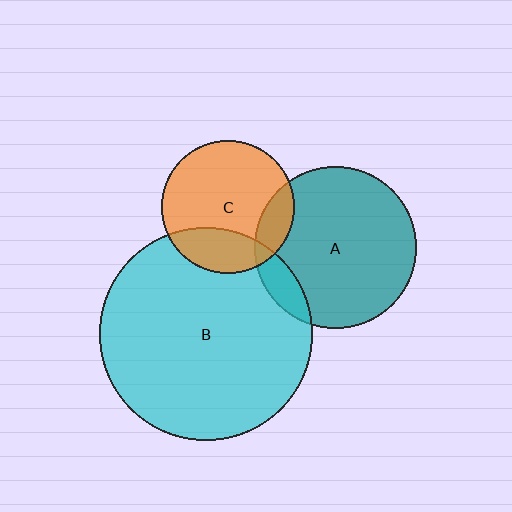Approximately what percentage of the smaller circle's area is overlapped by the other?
Approximately 25%.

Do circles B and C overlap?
Yes.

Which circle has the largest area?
Circle B (cyan).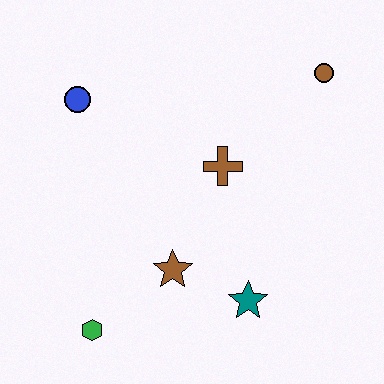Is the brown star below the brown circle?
Yes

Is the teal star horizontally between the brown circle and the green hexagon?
Yes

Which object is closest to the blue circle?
The brown cross is closest to the blue circle.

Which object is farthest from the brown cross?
The green hexagon is farthest from the brown cross.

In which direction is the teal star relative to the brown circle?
The teal star is below the brown circle.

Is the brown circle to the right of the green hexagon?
Yes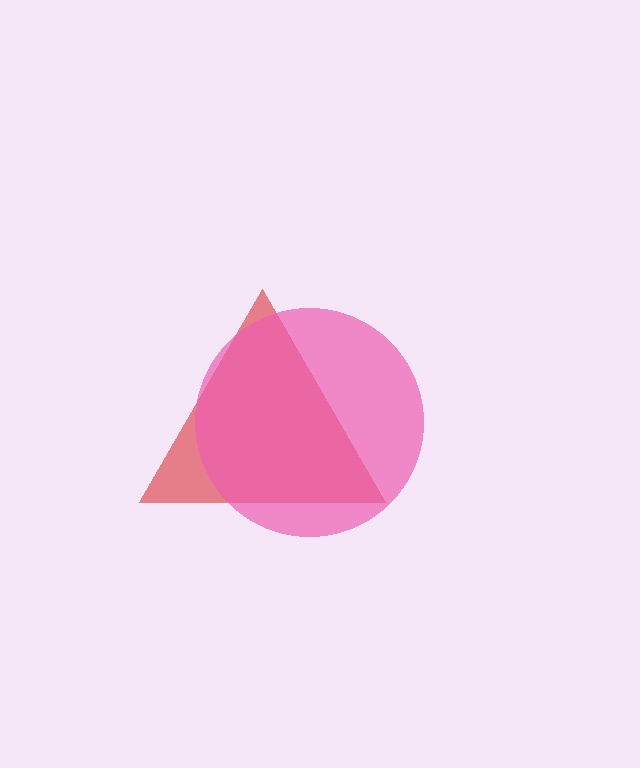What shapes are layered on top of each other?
The layered shapes are: a red triangle, a pink circle.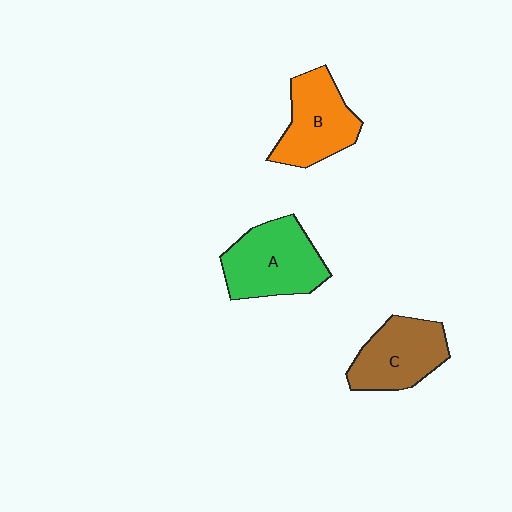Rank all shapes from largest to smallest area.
From largest to smallest: A (green), B (orange), C (brown).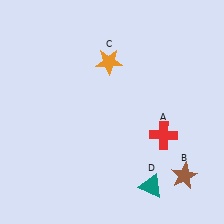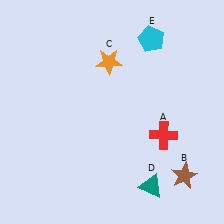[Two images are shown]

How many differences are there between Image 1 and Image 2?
There is 1 difference between the two images.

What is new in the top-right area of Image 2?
A cyan pentagon (E) was added in the top-right area of Image 2.